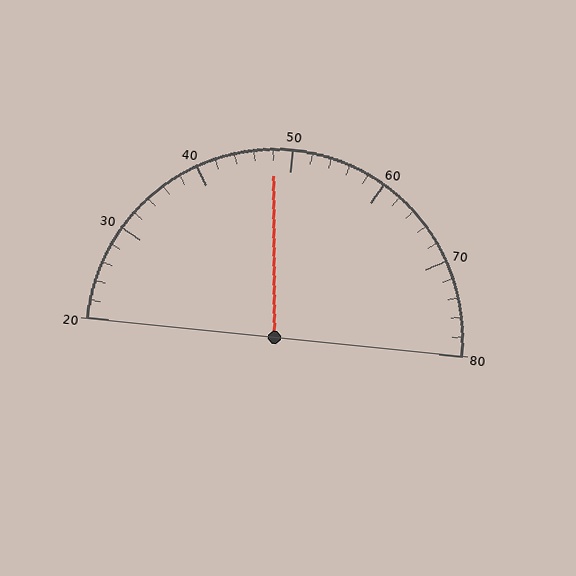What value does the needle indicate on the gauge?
The needle indicates approximately 48.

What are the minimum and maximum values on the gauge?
The gauge ranges from 20 to 80.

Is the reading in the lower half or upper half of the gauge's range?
The reading is in the lower half of the range (20 to 80).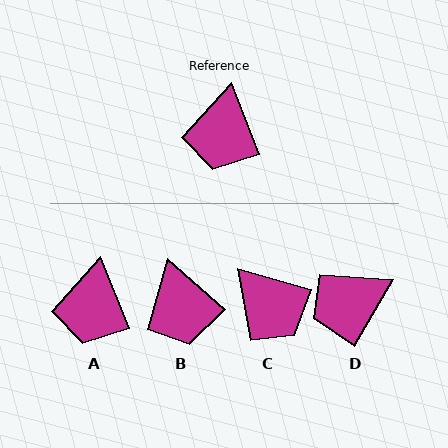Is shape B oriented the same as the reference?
No, it is off by about 27 degrees.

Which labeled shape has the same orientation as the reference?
A.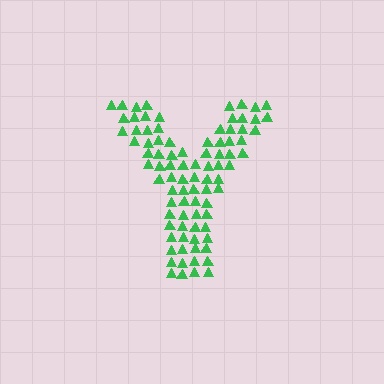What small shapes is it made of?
It is made of small triangles.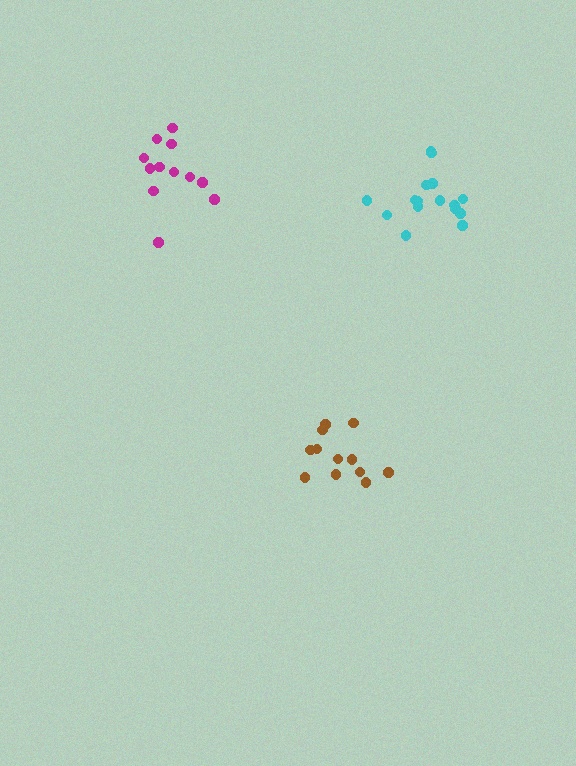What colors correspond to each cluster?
The clusters are colored: cyan, magenta, brown.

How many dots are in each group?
Group 1: 17 dots, Group 2: 12 dots, Group 3: 12 dots (41 total).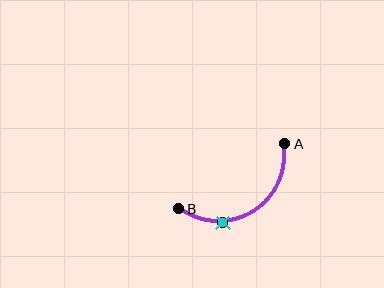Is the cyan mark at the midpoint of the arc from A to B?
No. The cyan mark lies on the arc but is closer to endpoint B. The arc midpoint would be at the point on the curve equidistant along the arc from both A and B.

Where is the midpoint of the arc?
The arc midpoint is the point on the curve farthest from the straight line joining A and B. It sits below that line.